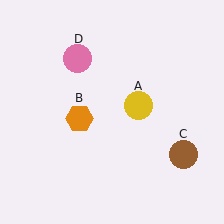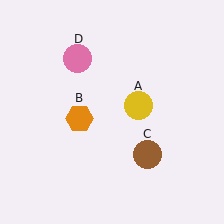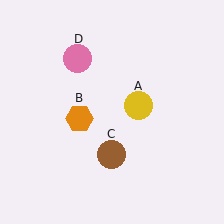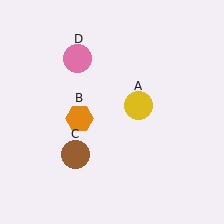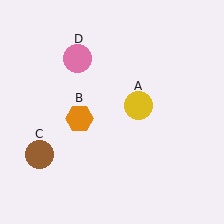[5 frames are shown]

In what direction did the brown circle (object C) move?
The brown circle (object C) moved left.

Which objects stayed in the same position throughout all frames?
Yellow circle (object A) and orange hexagon (object B) and pink circle (object D) remained stationary.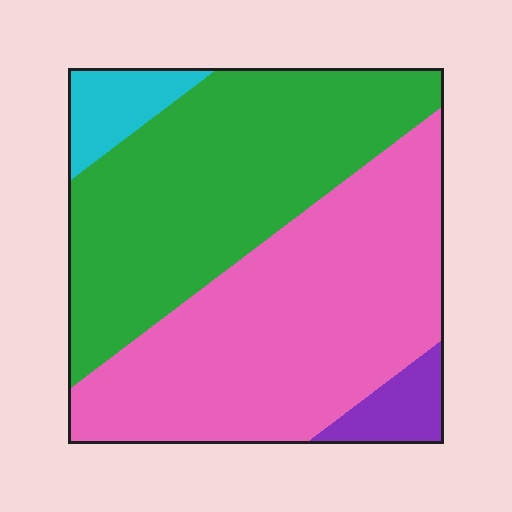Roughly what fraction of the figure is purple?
Purple takes up less than a sixth of the figure.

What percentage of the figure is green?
Green covers around 40% of the figure.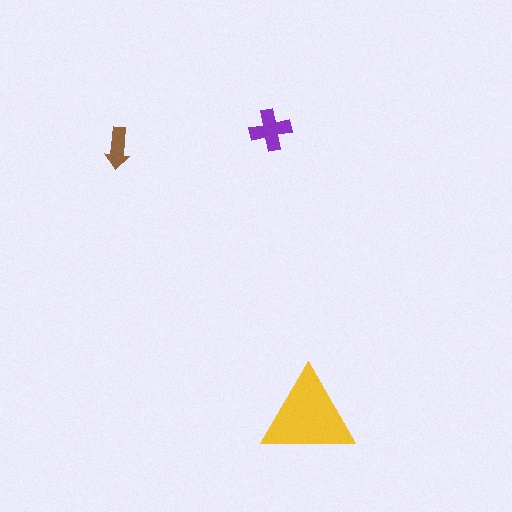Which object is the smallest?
The brown arrow.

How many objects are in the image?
There are 3 objects in the image.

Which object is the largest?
The yellow triangle.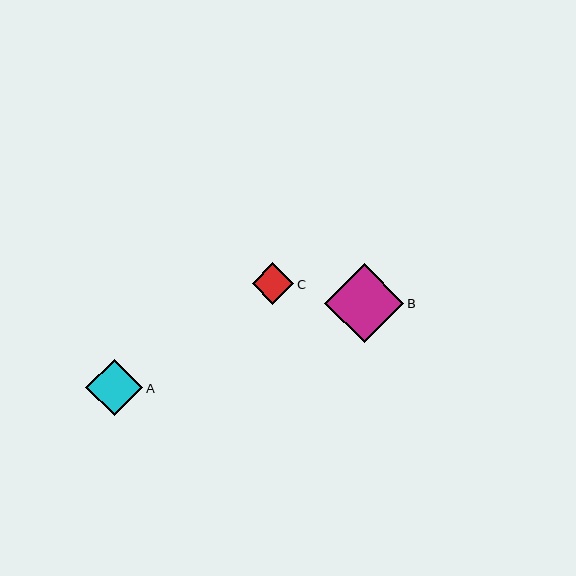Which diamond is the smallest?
Diamond C is the smallest with a size of approximately 42 pixels.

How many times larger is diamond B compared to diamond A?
Diamond B is approximately 1.4 times the size of diamond A.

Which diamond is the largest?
Diamond B is the largest with a size of approximately 79 pixels.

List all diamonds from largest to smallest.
From largest to smallest: B, A, C.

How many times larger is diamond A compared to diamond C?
Diamond A is approximately 1.4 times the size of diamond C.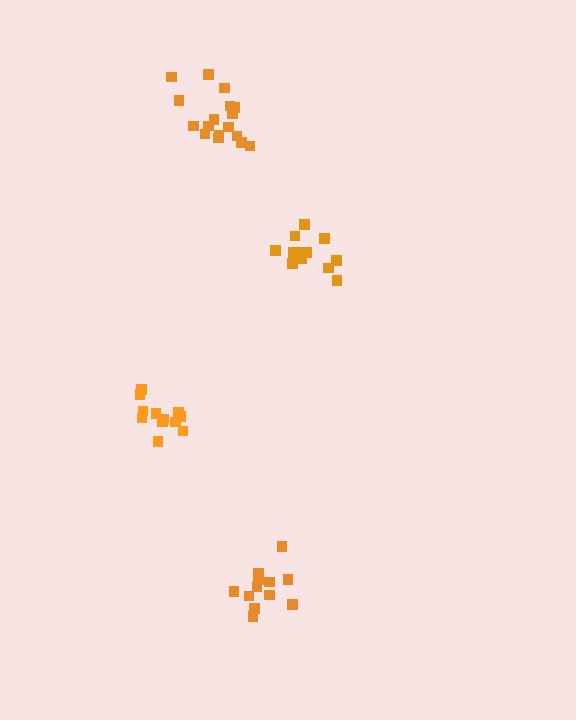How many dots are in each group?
Group 1: 13 dots, Group 2: 12 dots, Group 3: 17 dots, Group 4: 12 dots (54 total).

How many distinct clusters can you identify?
There are 4 distinct clusters.